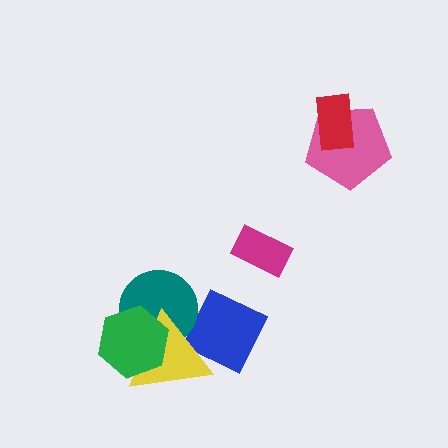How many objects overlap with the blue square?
1 object overlaps with the blue square.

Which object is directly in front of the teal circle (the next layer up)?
The yellow triangle is directly in front of the teal circle.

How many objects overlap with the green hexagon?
2 objects overlap with the green hexagon.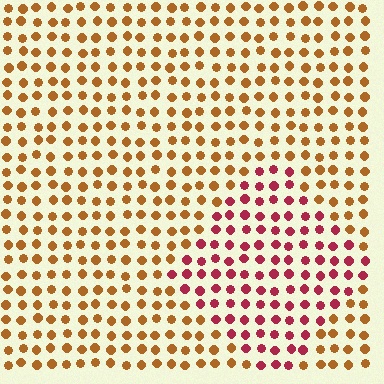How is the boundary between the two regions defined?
The boundary is defined purely by a slight shift in hue (about 46 degrees). Spacing, size, and orientation are identical on both sides.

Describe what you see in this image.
The image is filled with small brown elements in a uniform arrangement. A diamond-shaped region is visible where the elements are tinted to a slightly different hue, forming a subtle color boundary.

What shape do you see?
I see a diamond.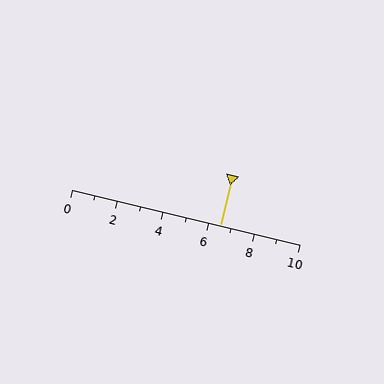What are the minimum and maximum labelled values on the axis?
The axis runs from 0 to 10.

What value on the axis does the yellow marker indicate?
The marker indicates approximately 6.5.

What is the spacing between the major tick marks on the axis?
The major ticks are spaced 2 apart.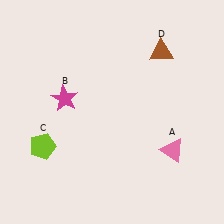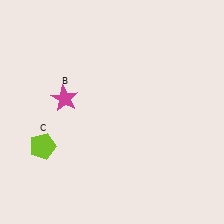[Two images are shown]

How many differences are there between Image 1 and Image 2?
There are 2 differences between the two images.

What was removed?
The brown triangle (D), the pink triangle (A) were removed in Image 2.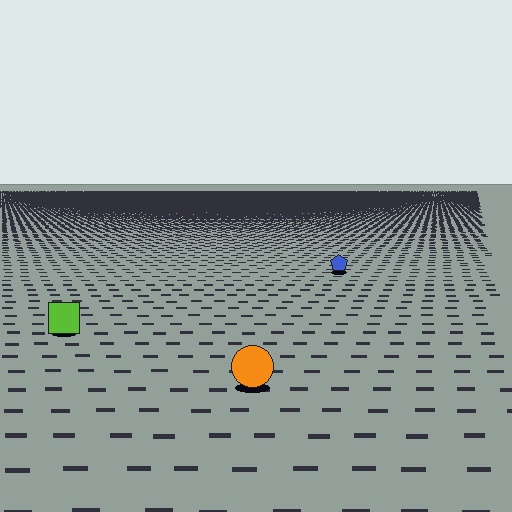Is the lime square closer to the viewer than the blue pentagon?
Yes. The lime square is closer — you can tell from the texture gradient: the ground texture is coarser near it.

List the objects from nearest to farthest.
From nearest to farthest: the orange circle, the lime square, the blue pentagon.